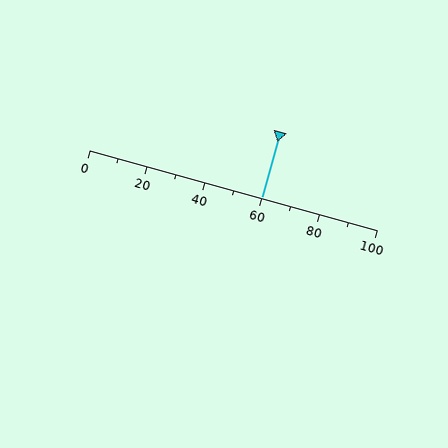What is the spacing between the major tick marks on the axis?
The major ticks are spaced 20 apart.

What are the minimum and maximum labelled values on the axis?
The axis runs from 0 to 100.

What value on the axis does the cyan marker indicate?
The marker indicates approximately 60.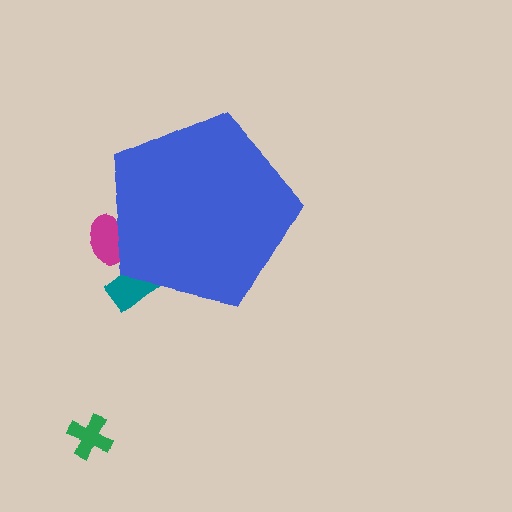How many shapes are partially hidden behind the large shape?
2 shapes are partially hidden.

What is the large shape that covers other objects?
A blue pentagon.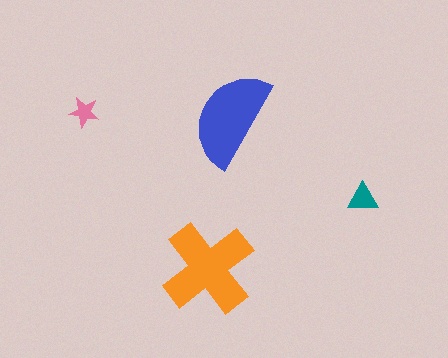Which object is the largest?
The orange cross.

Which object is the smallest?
The pink star.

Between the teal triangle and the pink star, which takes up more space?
The teal triangle.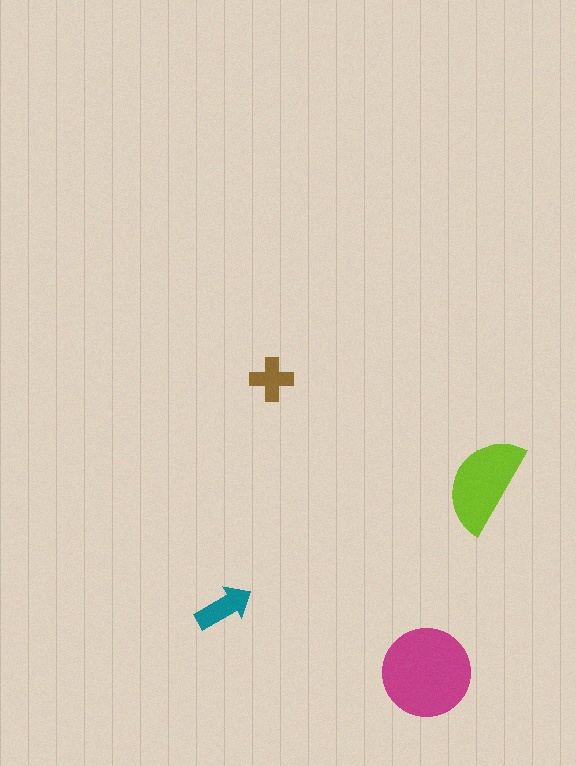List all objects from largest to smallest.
The magenta circle, the lime semicircle, the teal arrow, the brown cross.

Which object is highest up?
The brown cross is topmost.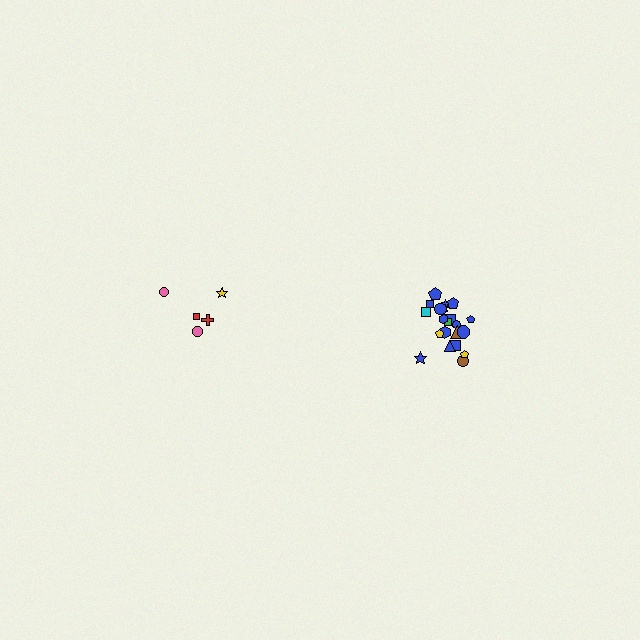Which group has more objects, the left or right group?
The right group.